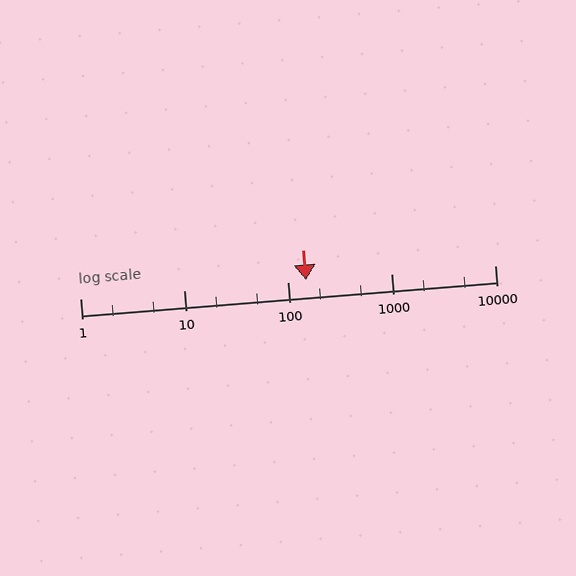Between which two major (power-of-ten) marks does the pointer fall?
The pointer is between 100 and 1000.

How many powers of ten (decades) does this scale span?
The scale spans 4 decades, from 1 to 10000.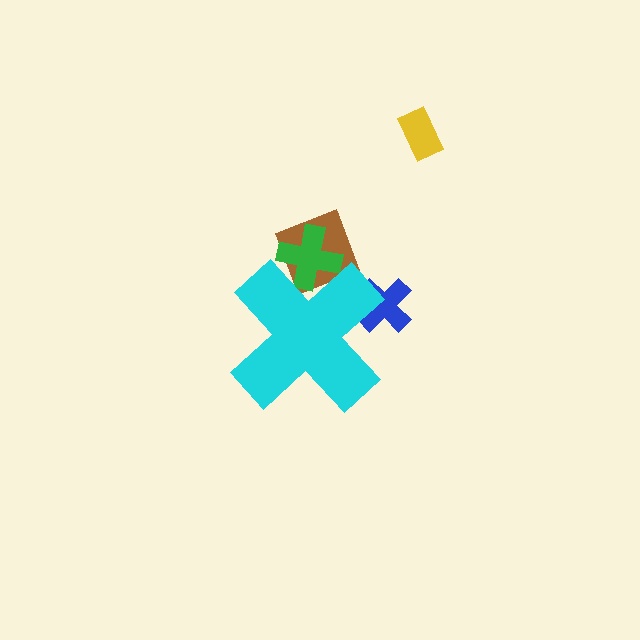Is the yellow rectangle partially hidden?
No, the yellow rectangle is fully visible.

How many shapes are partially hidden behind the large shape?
3 shapes are partially hidden.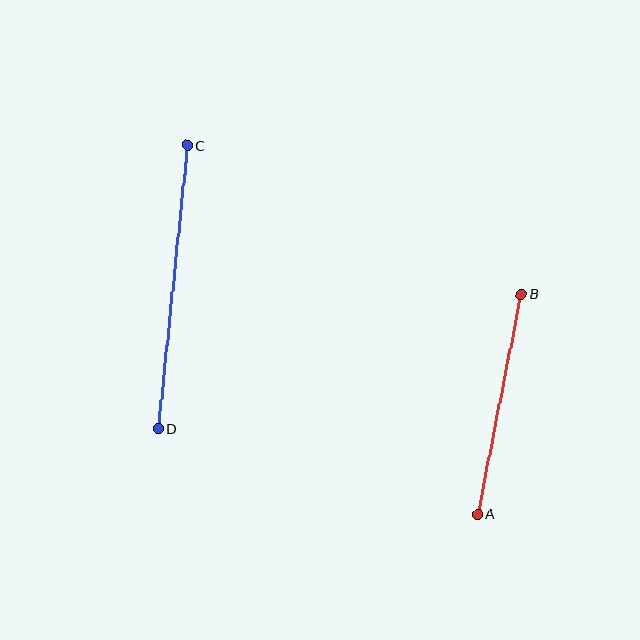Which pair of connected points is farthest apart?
Points C and D are farthest apart.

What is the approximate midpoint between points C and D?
The midpoint is at approximately (173, 287) pixels.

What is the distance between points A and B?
The distance is approximately 224 pixels.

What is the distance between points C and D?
The distance is approximately 285 pixels.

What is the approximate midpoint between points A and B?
The midpoint is at approximately (499, 404) pixels.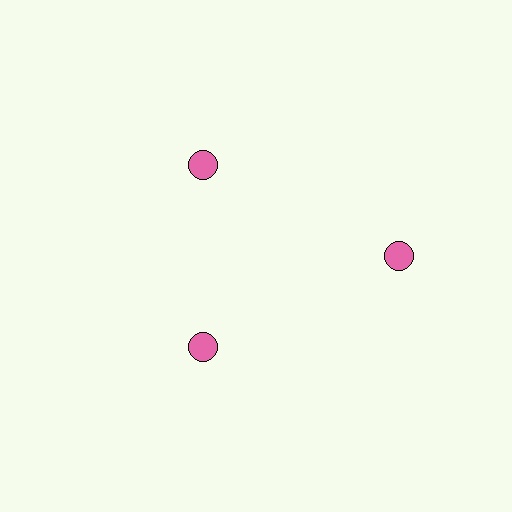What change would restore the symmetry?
The symmetry would be restored by moving it inward, back onto the ring so that all 3 circles sit at equal angles and equal distance from the center.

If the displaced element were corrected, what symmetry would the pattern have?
It would have 3-fold rotational symmetry — the pattern would map onto itself every 120 degrees.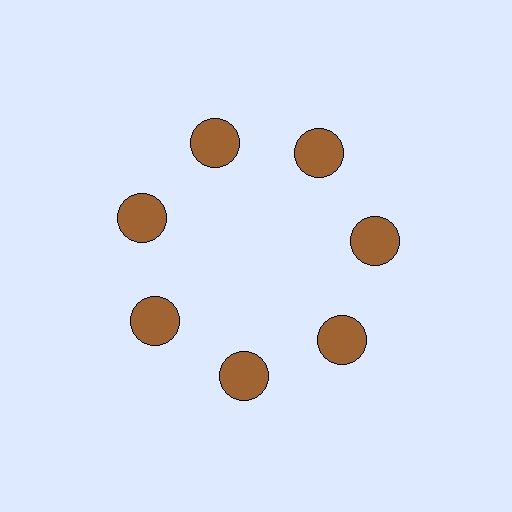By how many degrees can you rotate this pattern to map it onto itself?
The pattern maps onto itself every 51 degrees of rotation.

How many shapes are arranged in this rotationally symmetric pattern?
There are 7 shapes, arranged in 7 groups of 1.